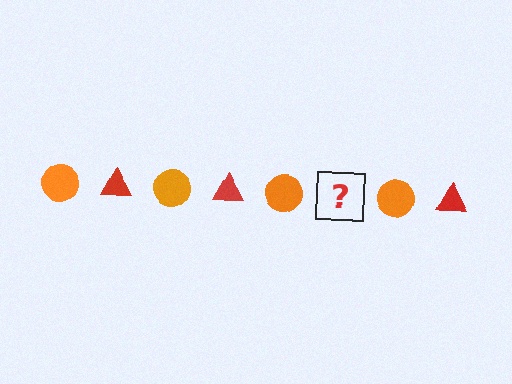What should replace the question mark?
The question mark should be replaced with a red triangle.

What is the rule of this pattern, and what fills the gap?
The rule is that the pattern alternates between orange circle and red triangle. The gap should be filled with a red triangle.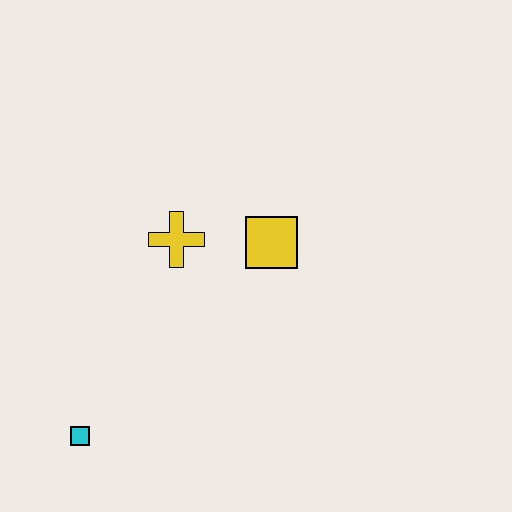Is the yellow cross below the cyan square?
No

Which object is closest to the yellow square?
The yellow cross is closest to the yellow square.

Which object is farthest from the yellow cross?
The cyan square is farthest from the yellow cross.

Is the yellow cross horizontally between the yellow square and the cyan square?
Yes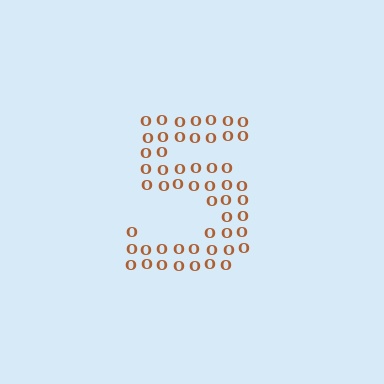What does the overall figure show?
The overall figure shows the digit 5.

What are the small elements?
The small elements are letter O's.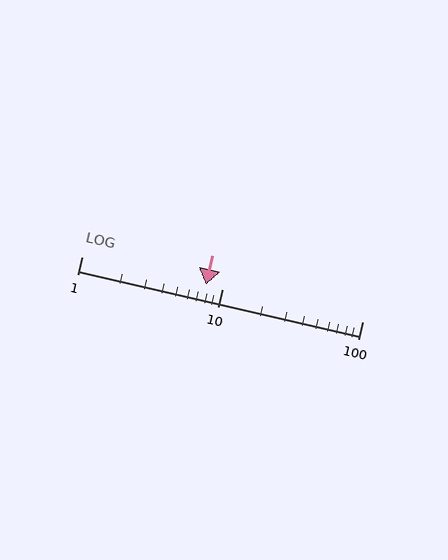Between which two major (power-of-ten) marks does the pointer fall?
The pointer is between 1 and 10.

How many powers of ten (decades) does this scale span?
The scale spans 2 decades, from 1 to 100.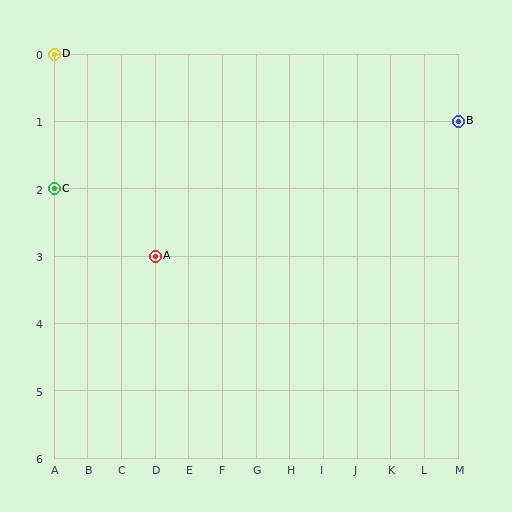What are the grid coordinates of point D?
Point D is at grid coordinates (A, 0).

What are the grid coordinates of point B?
Point B is at grid coordinates (M, 1).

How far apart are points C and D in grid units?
Points C and D are 2 rows apart.